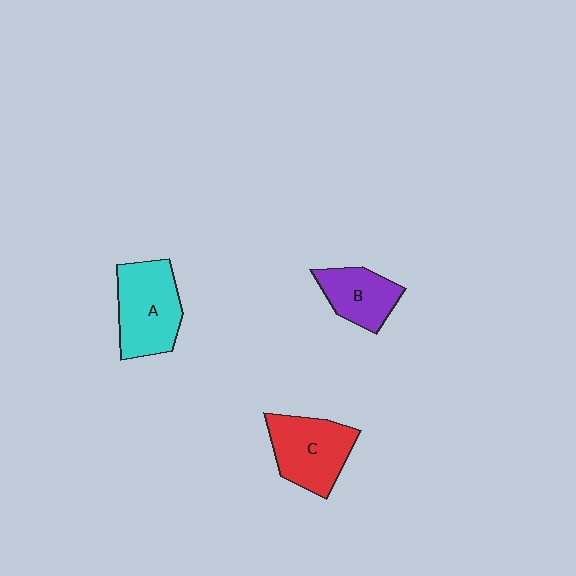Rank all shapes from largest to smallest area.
From largest to smallest: A (cyan), C (red), B (purple).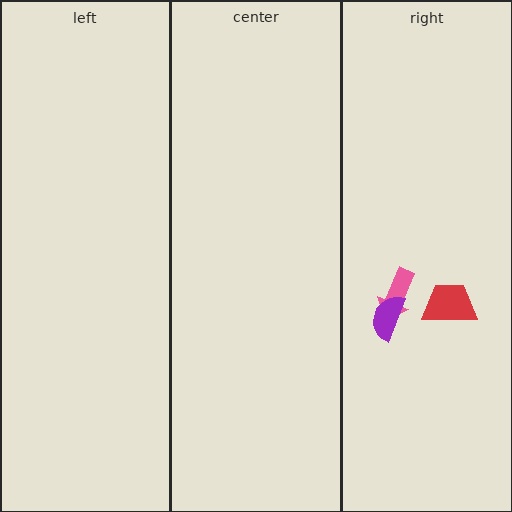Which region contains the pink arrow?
The right region.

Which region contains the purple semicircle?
The right region.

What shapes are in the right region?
The red trapezoid, the pink arrow, the purple semicircle.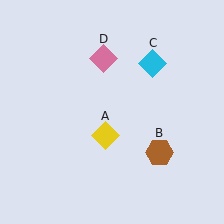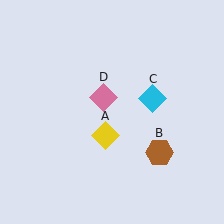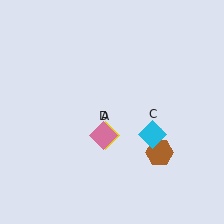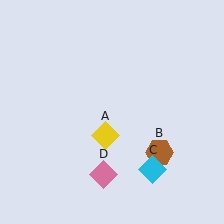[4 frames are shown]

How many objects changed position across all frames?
2 objects changed position: cyan diamond (object C), pink diamond (object D).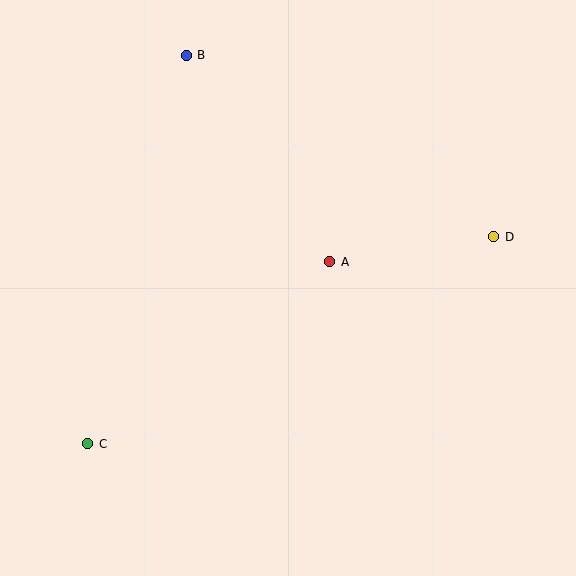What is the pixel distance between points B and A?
The distance between B and A is 251 pixels.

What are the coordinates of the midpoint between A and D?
The midpoint between A and D is at (412, 249).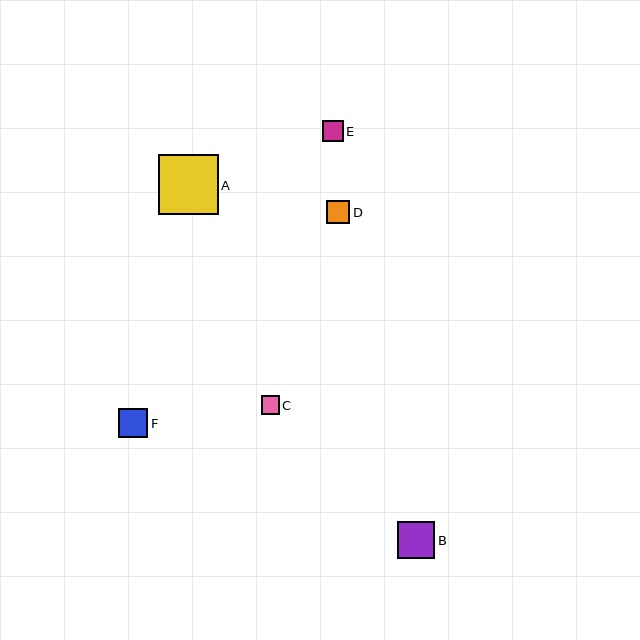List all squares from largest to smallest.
From largest to smallest: A, B, F, D, E, C.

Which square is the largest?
Square A is the largest with a size of approximately 60 pixels.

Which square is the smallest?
Square C is the smallest with a size of approximately 18 pixels.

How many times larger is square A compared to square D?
Square A is approximately 2.6 times the size of square D.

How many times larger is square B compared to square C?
Square B is approximately 2.0 times the size of square C.